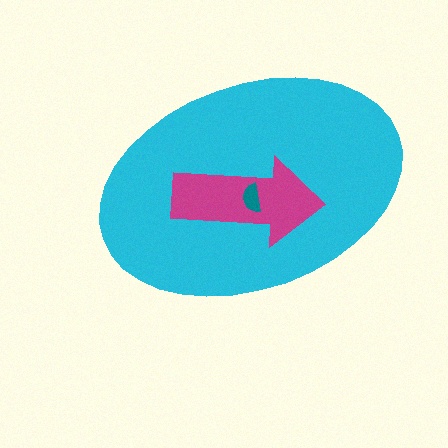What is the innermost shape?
The teal semicircle.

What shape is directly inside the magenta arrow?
The teal semicircle.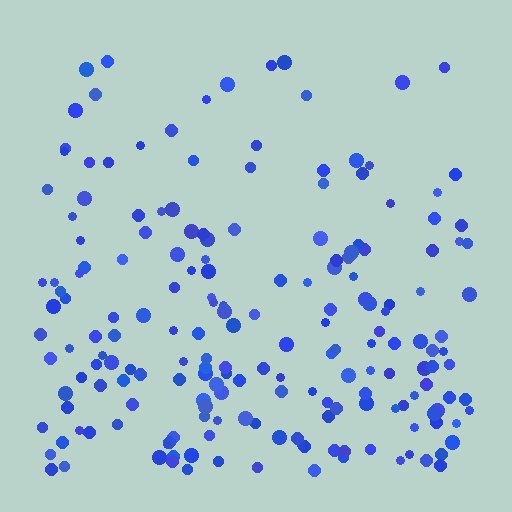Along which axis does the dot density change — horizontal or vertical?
Vertical.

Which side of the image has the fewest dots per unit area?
The top.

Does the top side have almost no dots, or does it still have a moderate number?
Still a moderate number, just noticeably fewer than the bottom.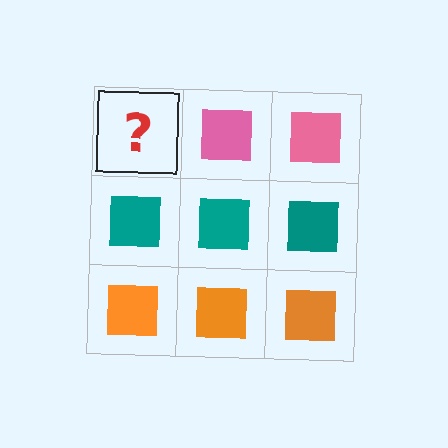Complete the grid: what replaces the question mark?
The question mark should be replaced with a pink square.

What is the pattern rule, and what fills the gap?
The rule is that each row has a consistent color. The gap should be filled with a pink square.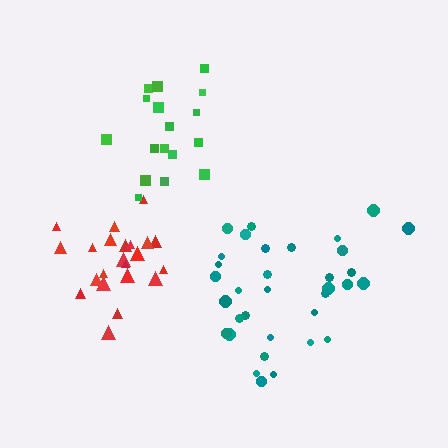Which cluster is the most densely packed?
Red.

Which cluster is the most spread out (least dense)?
Teal.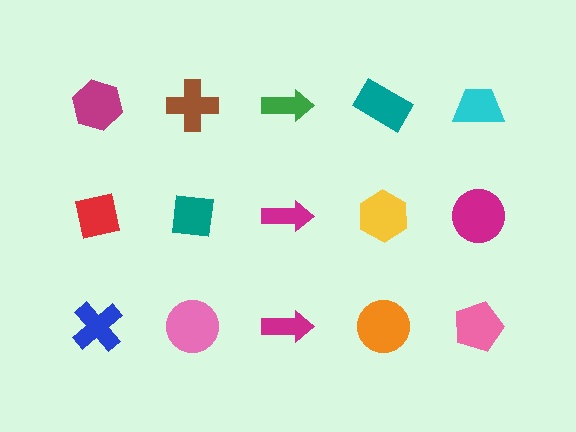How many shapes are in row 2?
5 shapes.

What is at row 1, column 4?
A teal rectangle.